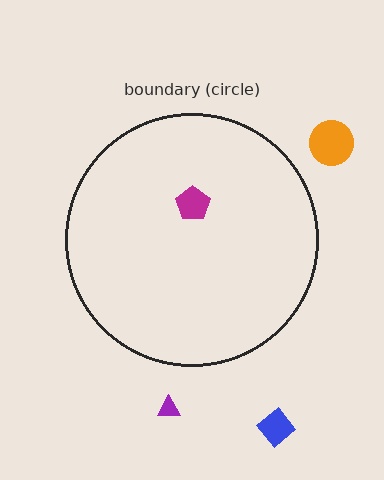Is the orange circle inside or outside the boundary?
Outside.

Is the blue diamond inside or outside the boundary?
Outside.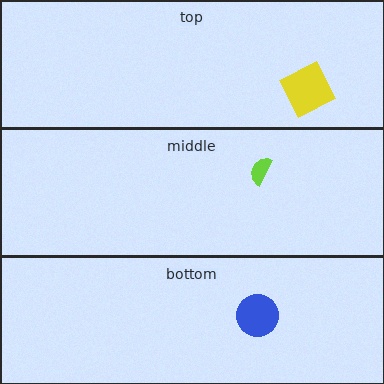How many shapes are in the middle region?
1.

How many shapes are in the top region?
1.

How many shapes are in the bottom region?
1.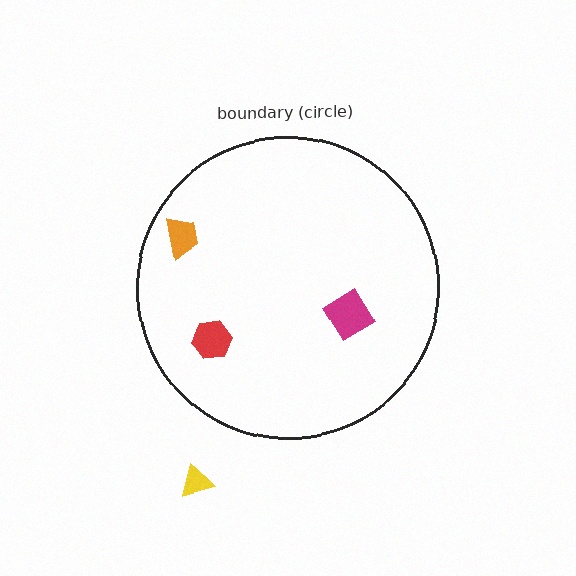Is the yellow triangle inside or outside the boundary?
Outside.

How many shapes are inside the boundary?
3 inside, 1 outside.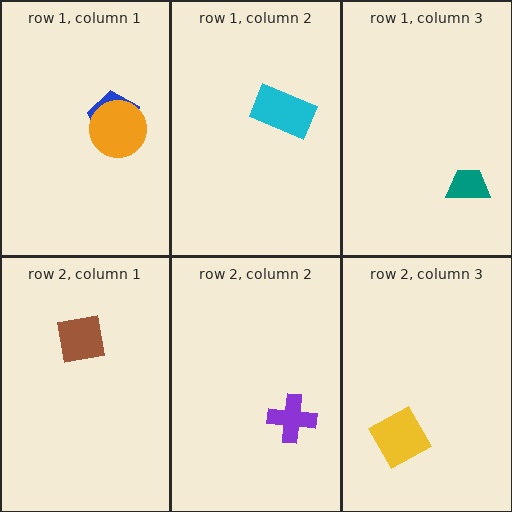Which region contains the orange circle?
The row 1, column 1 region.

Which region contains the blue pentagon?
The row 1, column 1 region.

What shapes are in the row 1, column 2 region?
The cyan rectangle.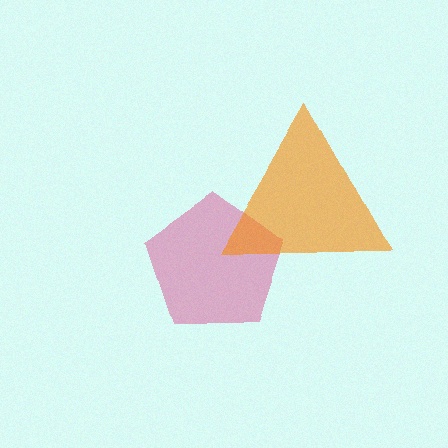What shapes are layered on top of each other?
The layered shapes are: a pink pentagon, an orange triangle.